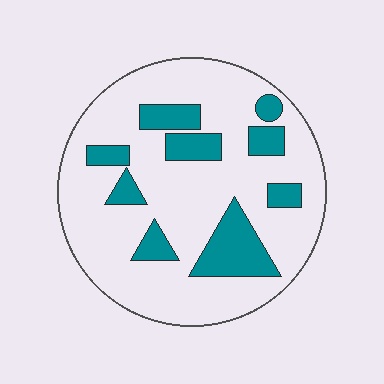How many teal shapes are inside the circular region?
9.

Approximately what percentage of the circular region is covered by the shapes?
Approximately 20%.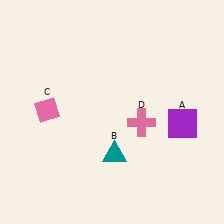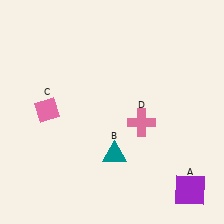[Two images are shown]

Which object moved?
The purple square (A) moved down.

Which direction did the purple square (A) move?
The purple square (A) moved down.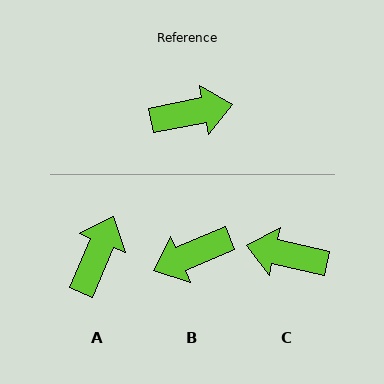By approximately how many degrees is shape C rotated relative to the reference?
Approximately 156 degrees counter-clockwise.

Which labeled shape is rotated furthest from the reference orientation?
B, about 168 degrees away.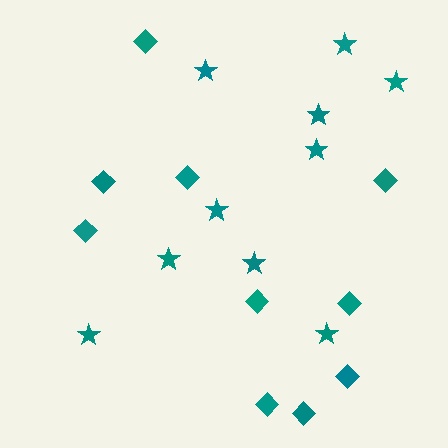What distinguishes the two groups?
There are 2 groups: one group of stars (10) and one group of diamonds (10).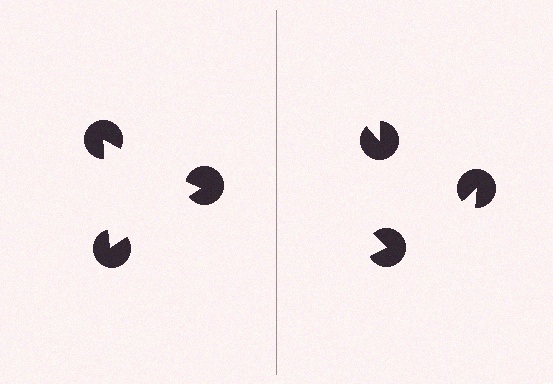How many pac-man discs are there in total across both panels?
6 — 3 on each side.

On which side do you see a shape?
An illusory triangle appears on the left side. On the right side the wedge cuts are rotated, so no coherent shape forms.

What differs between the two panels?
The pac-man discs are positioned identically on both sides; only the wedge orientations differ. On the left they align to a triangle; on the right they are misaligned.